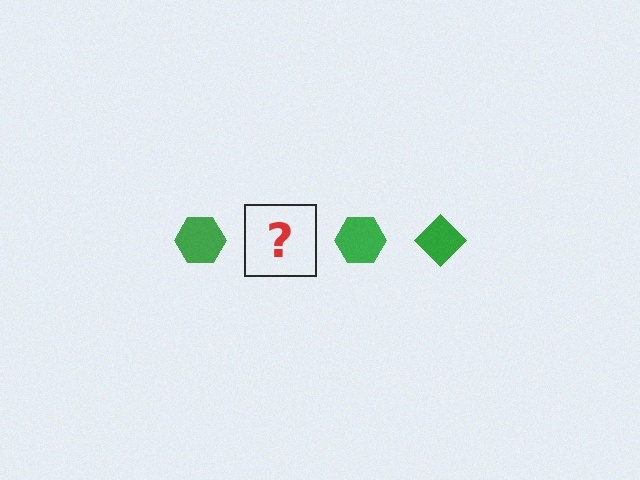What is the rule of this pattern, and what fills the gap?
The rule is that the pattern cycles through hexagon, diamond shapes in green. The gap should be filled with a green diamond.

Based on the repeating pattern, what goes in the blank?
The blank should be a green diamond.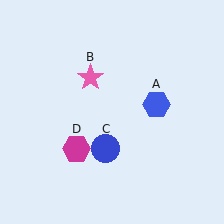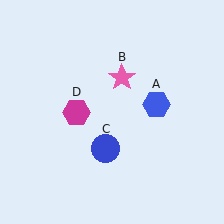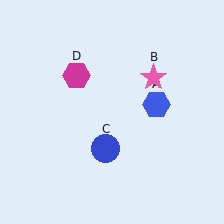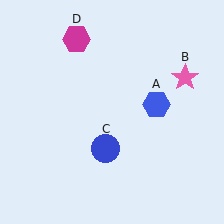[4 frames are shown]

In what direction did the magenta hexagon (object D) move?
The magenta hexagon (object D) moved up.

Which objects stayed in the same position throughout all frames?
Blue hexagon (object A) and blue circle (object C) remained stationary.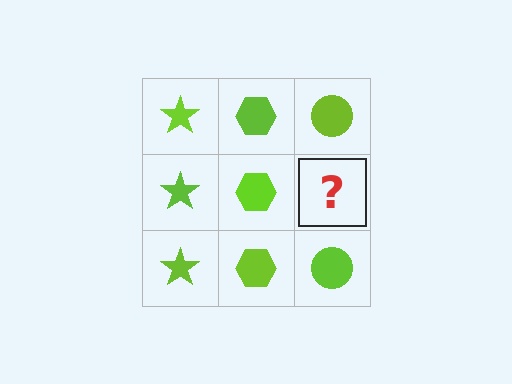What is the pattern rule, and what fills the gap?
The rule is that each column has a consistent shape. The gap should be filled with a lime circle.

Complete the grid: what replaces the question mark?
The question mark should be replaced with a lime circle.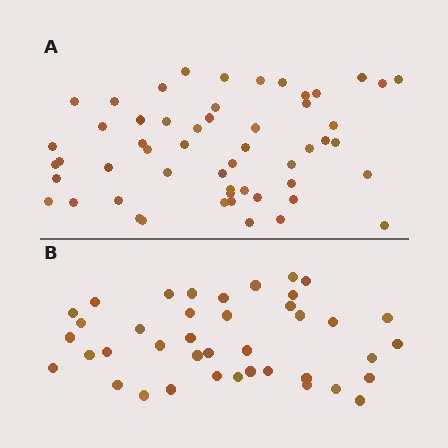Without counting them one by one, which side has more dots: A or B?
Region A (the top region) has more dots.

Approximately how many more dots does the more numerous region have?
Region A has approximately 15 more dots than region B.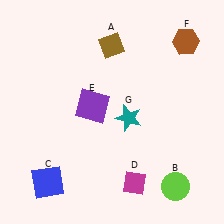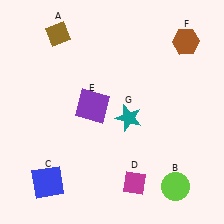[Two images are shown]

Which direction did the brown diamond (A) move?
The brown diamond (A) moved left.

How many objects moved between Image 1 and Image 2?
1 object moved between the two images.